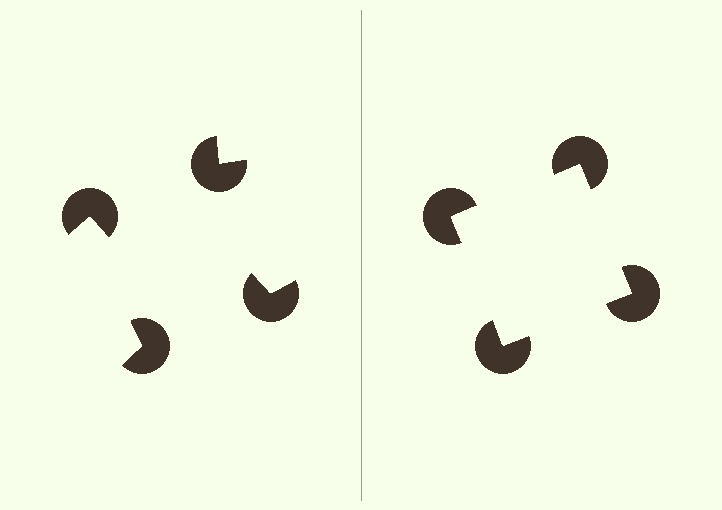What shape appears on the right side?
An illusory square.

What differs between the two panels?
The pac-man discs are positioned identically on both sides; only the wedge orientations differ. On the right they align to a square; on the left they are misaligned.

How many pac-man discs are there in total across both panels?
8 — 4 on each side.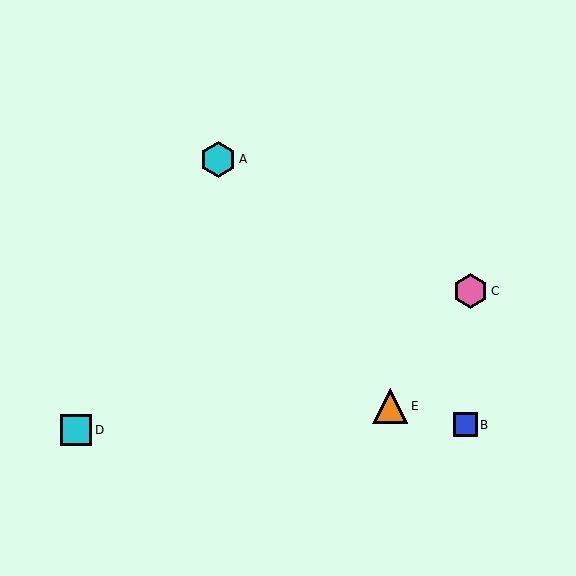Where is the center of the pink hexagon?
The center of the pink hexagon is at (471, 291).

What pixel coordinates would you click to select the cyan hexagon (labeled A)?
Click at (218, 159) to select the cyan hexagon A.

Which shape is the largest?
The cyan hexagon (labeled A) is the largest.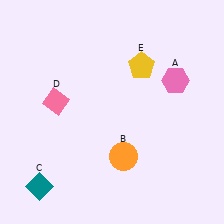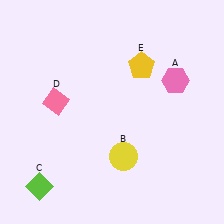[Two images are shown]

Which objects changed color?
B changed from orange to yellow. C changed from teal to lime.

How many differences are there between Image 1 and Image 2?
There are 2 differences between the two images.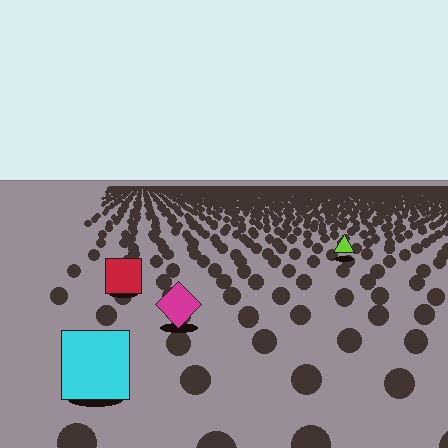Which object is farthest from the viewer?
The lime triangle is farthest from the viewer. It appears smaller and the ground texture around it is denser.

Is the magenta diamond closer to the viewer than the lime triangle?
Yes. The magenta diamond is closer — you can tell from the texture gradient: the ground texture is coarser near it.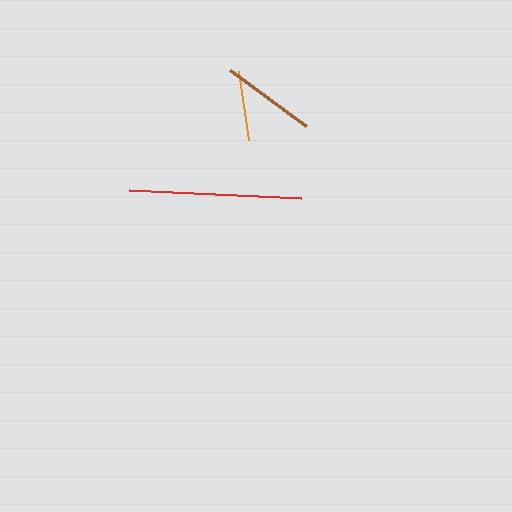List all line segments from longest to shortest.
From longest to shortest: red, brown, orange.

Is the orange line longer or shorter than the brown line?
The brown line is longer than the orange line.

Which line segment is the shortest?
The orange line is the shortest at approximately 71 pixels.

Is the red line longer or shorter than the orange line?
The red line is longer than the orange line.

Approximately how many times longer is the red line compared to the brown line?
The red line is approximately 1.8 times the length of the brown line.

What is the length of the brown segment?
The brown segment is approximately 94 pixels long.